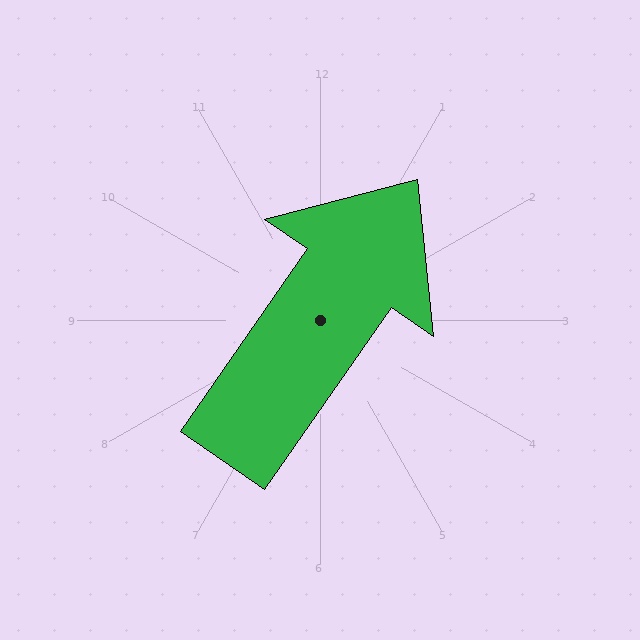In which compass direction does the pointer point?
Northeast.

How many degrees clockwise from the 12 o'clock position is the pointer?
Approximately 35 degrees.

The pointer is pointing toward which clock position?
Roughly 1 o'clock.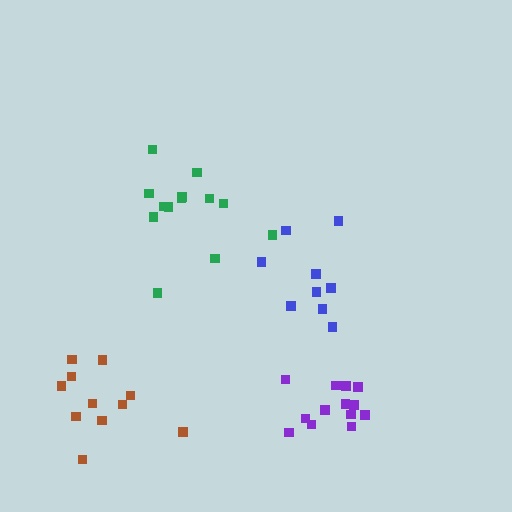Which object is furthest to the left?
The brown cluster is leftmost.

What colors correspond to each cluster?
The clusters are colored: purple, brown, green, blue.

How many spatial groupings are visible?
There are 4 spatial groupings.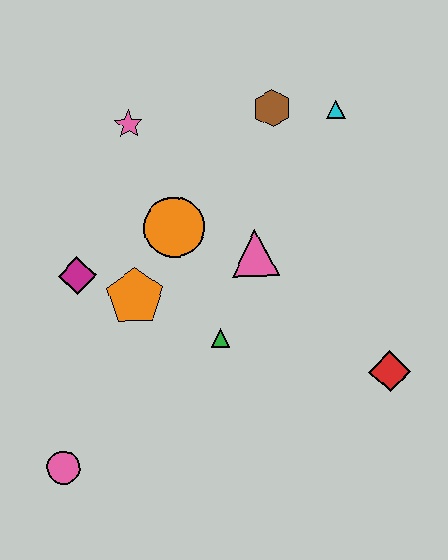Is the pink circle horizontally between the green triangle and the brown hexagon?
No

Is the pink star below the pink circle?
No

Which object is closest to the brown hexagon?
The cyan triangle is closest to the brown hexagon.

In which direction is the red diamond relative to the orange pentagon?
The red diamond is to the right of the orange pentagon.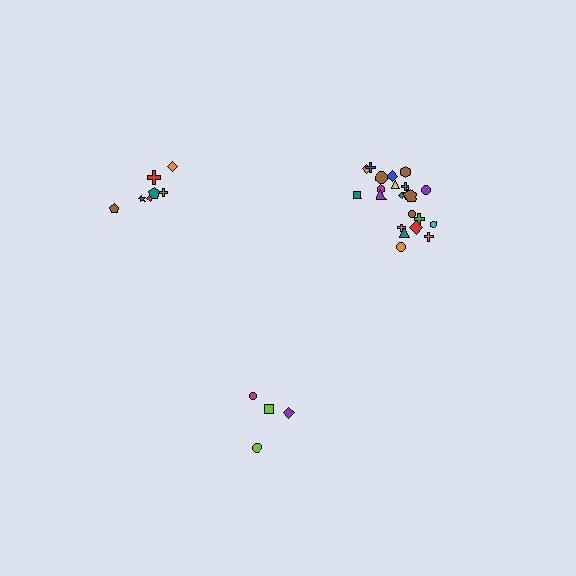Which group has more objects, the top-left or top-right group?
The top-right group.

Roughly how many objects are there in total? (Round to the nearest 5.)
Roughly 35 objects in total.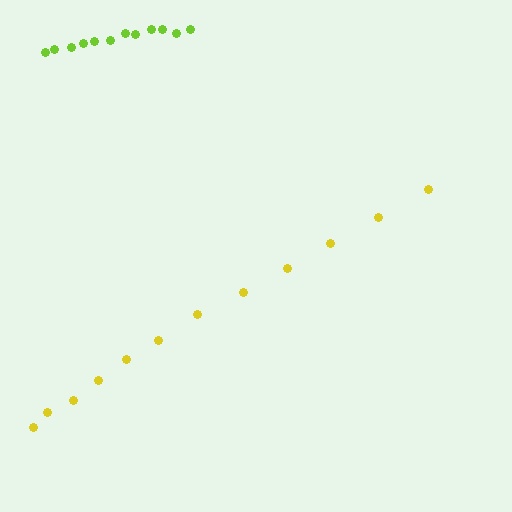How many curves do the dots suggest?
There are 2 distinct paths.